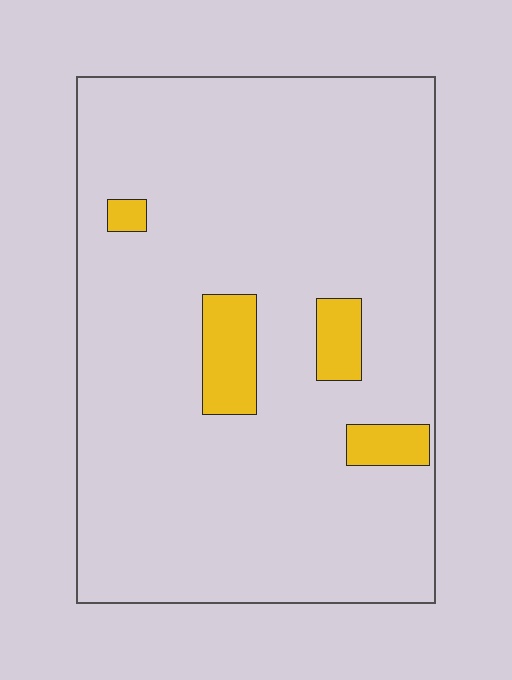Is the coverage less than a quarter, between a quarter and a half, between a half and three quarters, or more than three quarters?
Less than a quarter.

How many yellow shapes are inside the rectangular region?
4.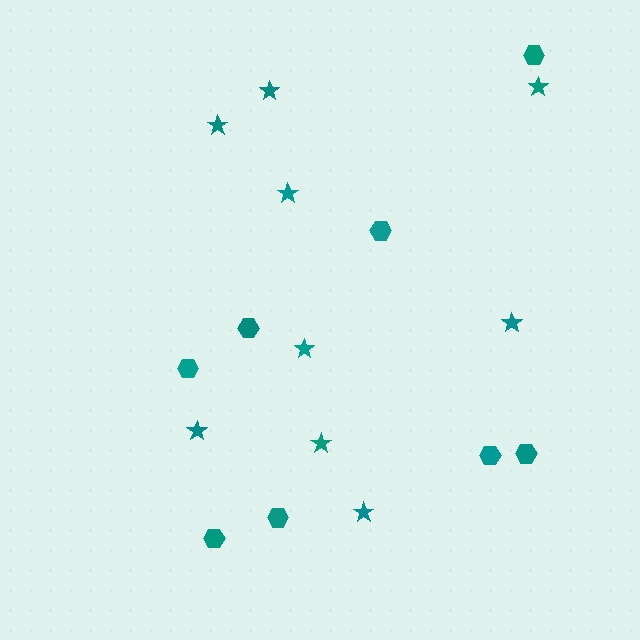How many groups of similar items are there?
There are 2 groups: one group of hexagons (8) and one group of stars (9).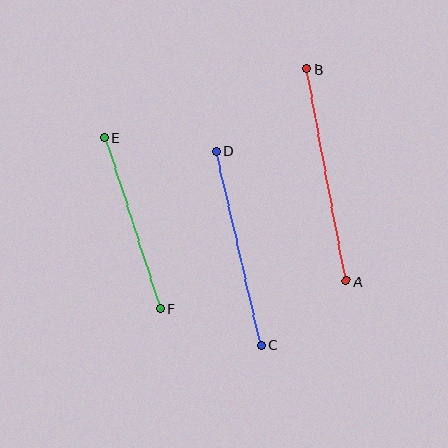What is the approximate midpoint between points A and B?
The midpoint is at approximately (327, 175) pixels.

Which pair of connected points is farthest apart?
Points A and B are farthest apart.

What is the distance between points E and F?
The distance is approximately 180 pixels.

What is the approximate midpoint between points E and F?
The midpoint is at approximately (132, 223) pixels.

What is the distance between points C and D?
The distance is approximately 199 pixels.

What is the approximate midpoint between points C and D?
The midpoint is at approximately (239, 248) pixels.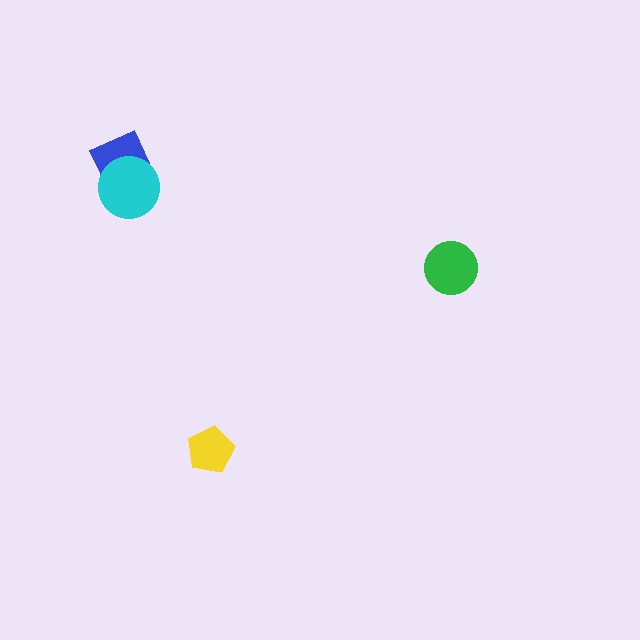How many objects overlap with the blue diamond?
1 object overlaps with the blue diamond.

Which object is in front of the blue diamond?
The cyan circle is in front of the blue diamond.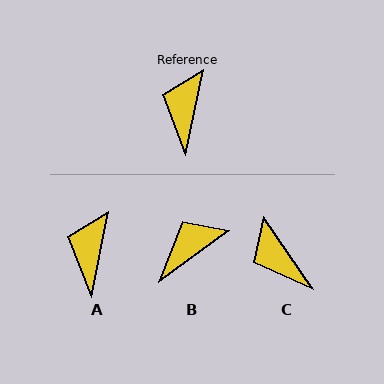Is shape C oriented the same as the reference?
No, it is off by about 46 degrees.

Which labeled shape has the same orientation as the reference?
A.